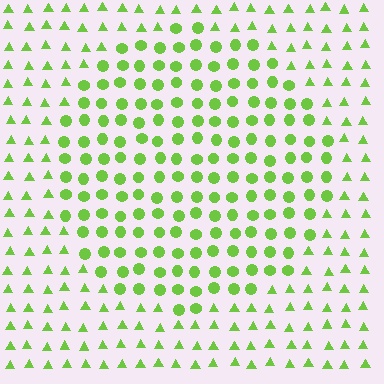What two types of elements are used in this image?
The image uses circles inside the circle region and triangles outside it.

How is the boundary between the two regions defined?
The boundary is defined by a change in element shape: circles inside vs. triangles outside. All elements share the same color and spacing.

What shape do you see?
I see a circle.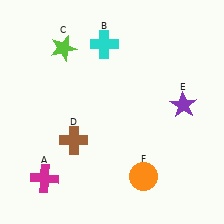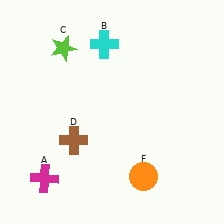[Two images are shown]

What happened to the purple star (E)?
The purple star (E) was removed in Image 2. It was in the top-right area of Image 1.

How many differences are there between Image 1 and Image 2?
There is 1 difference between the two images.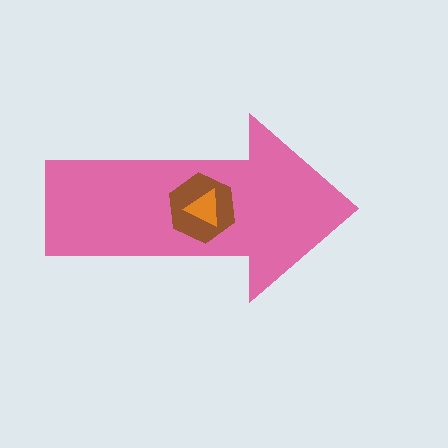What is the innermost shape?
The orange triangle.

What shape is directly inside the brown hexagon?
The orange triangle.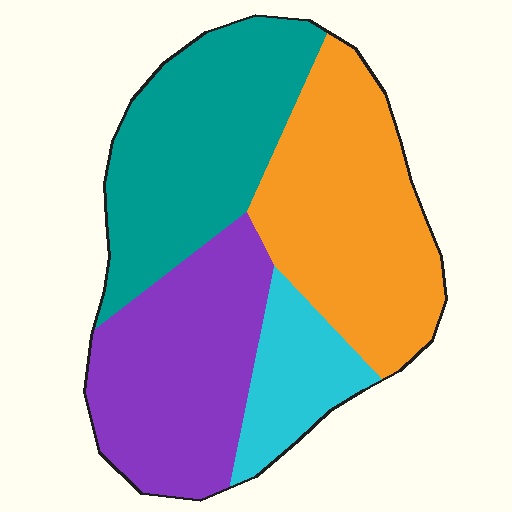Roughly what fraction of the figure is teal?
Teal covers roughly 30% of the figure.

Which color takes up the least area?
Cyan, at roughly 10%.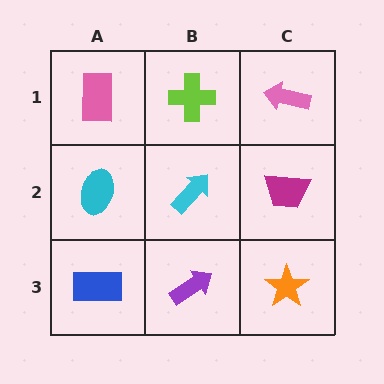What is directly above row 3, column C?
A magenta trapezoid.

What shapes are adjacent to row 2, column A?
A pink rectangle (row 1, column A), a blue rectangle (row 3, column A), a cyan arrow (row 2, column B).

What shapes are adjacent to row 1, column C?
A magenta trapezoid (row 2, column C), a lime cross (row 1, column B).